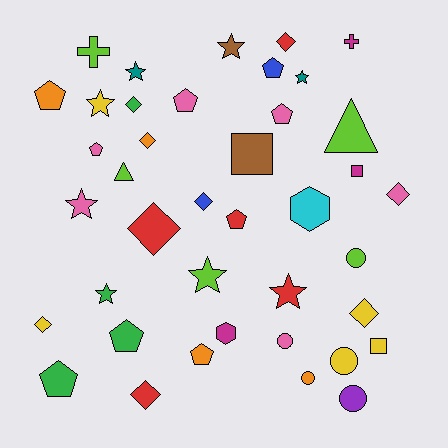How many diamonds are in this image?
There are 9 diamonds.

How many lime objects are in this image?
There are 5 lime objects.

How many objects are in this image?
There are 40 objects.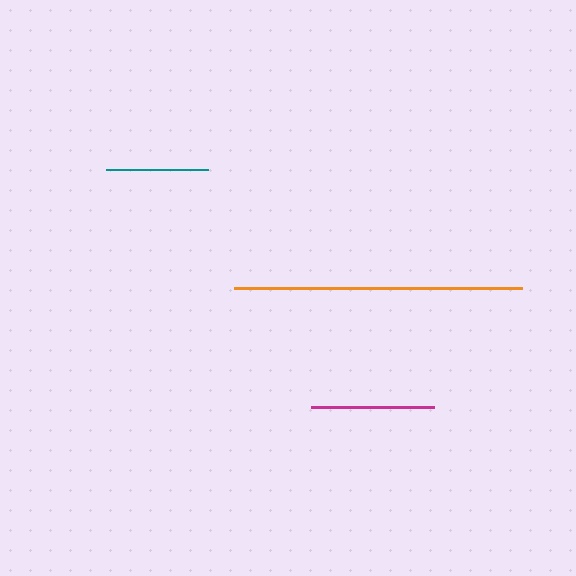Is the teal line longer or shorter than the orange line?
The orange line is longer than the teal line.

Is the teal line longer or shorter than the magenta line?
The magenta line is longer than the teal line.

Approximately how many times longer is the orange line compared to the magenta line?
The orange line is approximately 2.3 times the length of the magenta line.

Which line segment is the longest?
The orange line is the longest at approximately 288 pixels.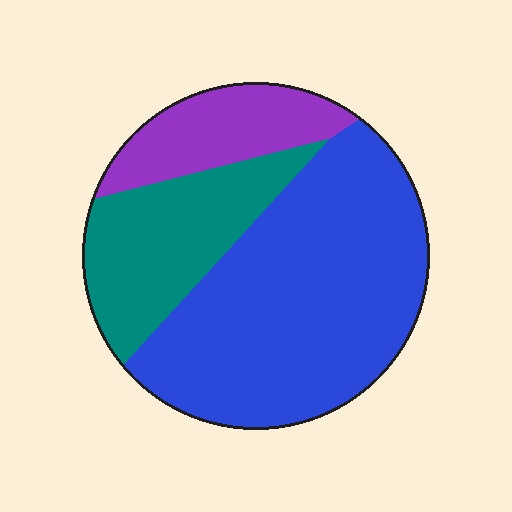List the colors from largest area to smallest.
From largest to smallest: blue, teal, purple.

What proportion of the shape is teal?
Teal covers around 25% of the shape.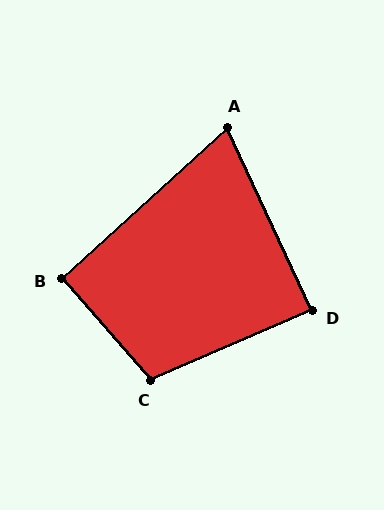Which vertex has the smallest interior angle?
A, at approximately 73 degrees.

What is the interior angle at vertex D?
Approximately 89 degrees (approximately right).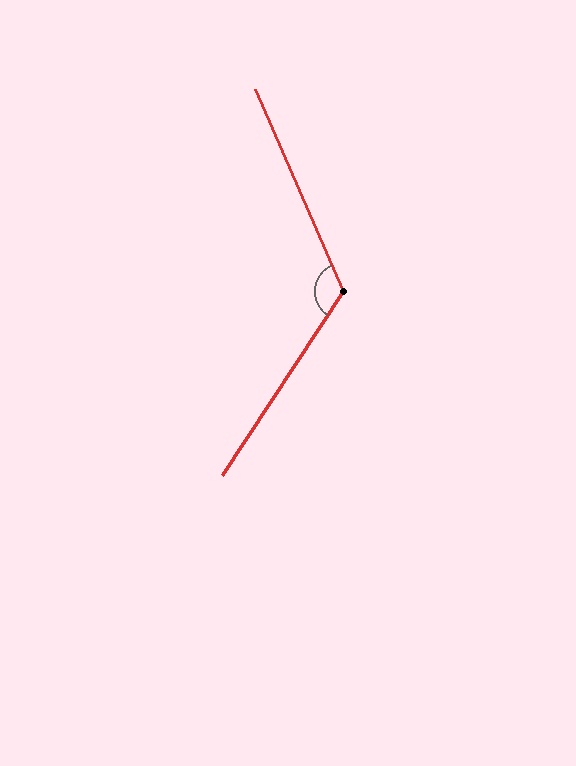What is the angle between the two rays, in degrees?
Approximately 123 degrees.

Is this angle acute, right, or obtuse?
It is obtuse.